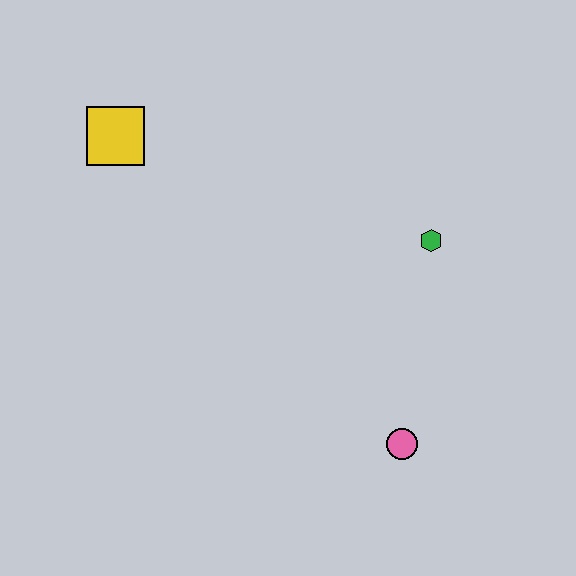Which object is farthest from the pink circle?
The yellow square is farthest from the pink circle.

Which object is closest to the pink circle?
The green hexagon is closest to the pink circle.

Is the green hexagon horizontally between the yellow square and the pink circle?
No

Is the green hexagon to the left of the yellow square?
No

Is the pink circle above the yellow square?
No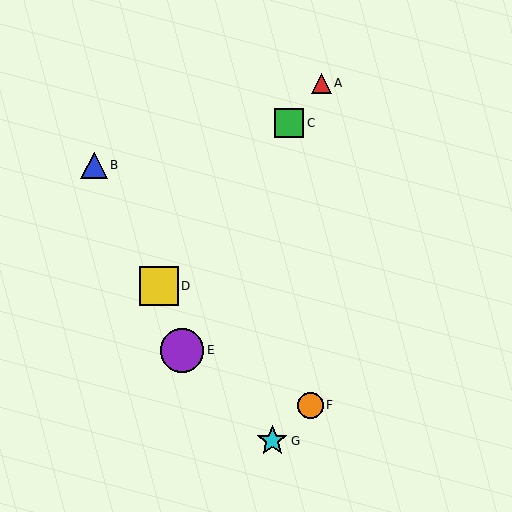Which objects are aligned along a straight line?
Objects A, C, D are aligned along a straight line.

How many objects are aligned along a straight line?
3 objects (A, C, D) are aligned along a straight line.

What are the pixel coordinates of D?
Object D is at (159, 286).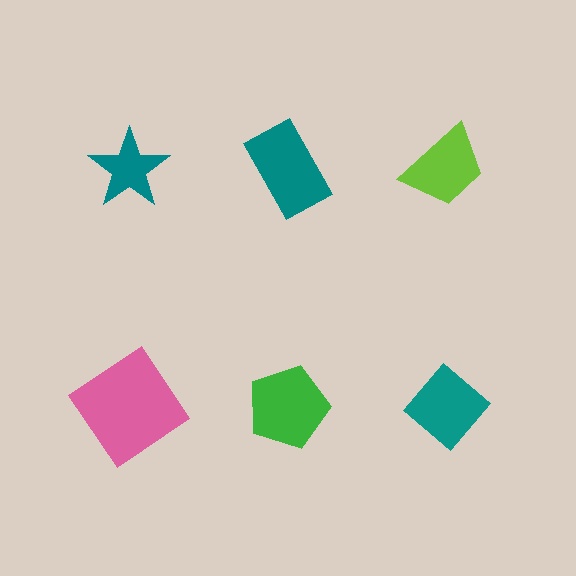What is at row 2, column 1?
A pink diamond.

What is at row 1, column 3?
A lime trapezoid.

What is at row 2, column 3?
A teal diamond.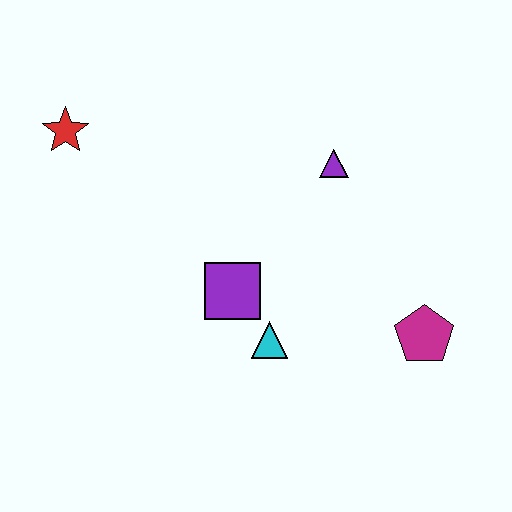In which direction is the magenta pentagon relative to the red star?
The magenta pentagon is to the right of the red star.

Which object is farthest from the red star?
The magenta pentagon is farthest from the red star.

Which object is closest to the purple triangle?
The purple square is closest to the purple triangle.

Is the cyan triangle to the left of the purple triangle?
Yes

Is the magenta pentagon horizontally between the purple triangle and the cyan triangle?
No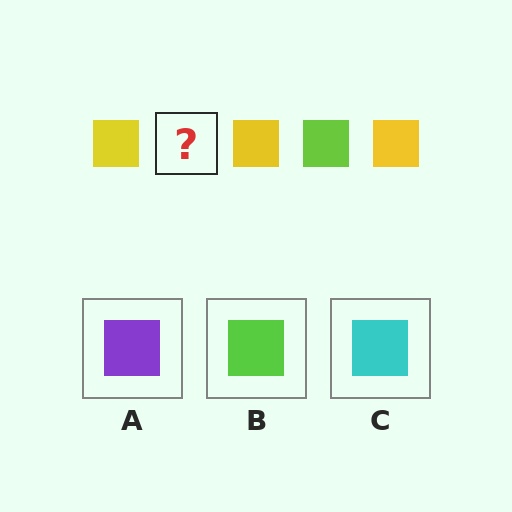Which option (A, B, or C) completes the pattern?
B.